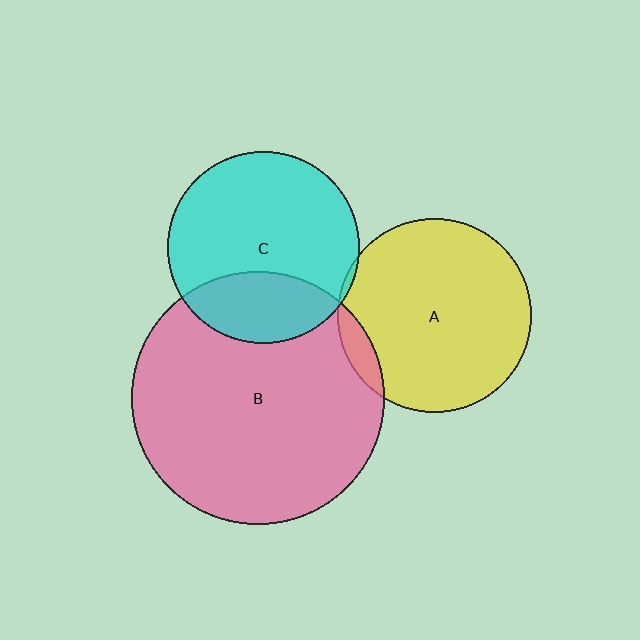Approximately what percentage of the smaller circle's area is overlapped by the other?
Approximately 30%.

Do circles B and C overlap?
Yes.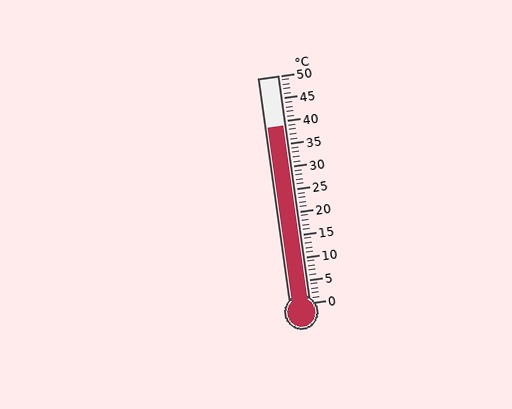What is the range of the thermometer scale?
The thermometer scale ranges from 0°C to 50°C.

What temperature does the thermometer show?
The thermometer shows approximately 39°C.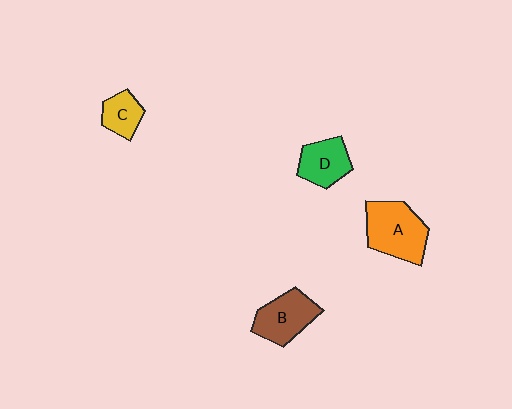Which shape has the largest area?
Shape A (orange).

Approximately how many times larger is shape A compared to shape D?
Approximately 1.5 times.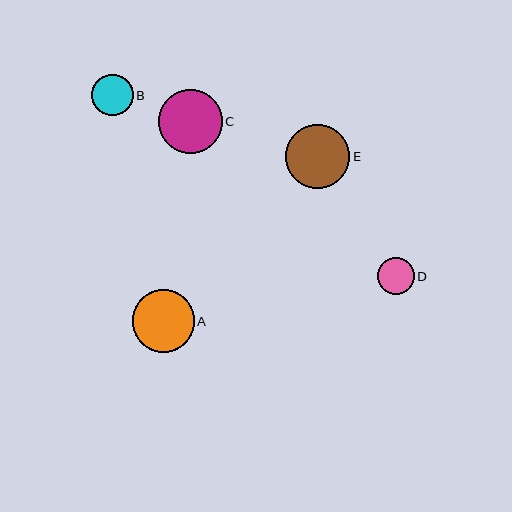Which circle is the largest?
Circle E is the largest with a size of approximately 64 pixels.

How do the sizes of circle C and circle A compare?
Circle C and circle A are approximately the same size.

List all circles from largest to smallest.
From largest to smallest: E, C, A, B, D.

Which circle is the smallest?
Circle D is the smallest with a size of approximately 37 pixels.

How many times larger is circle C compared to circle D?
Circle C is approximately 1.7 times the size of circle D.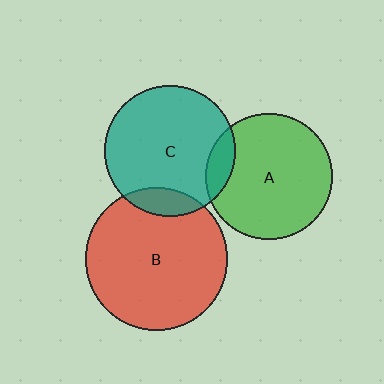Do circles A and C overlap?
Yes.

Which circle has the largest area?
Circle B (red).